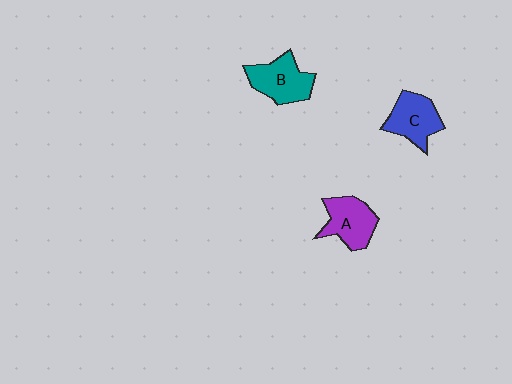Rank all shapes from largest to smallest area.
From largest to smallest: B (teal), A (purple), C (blue).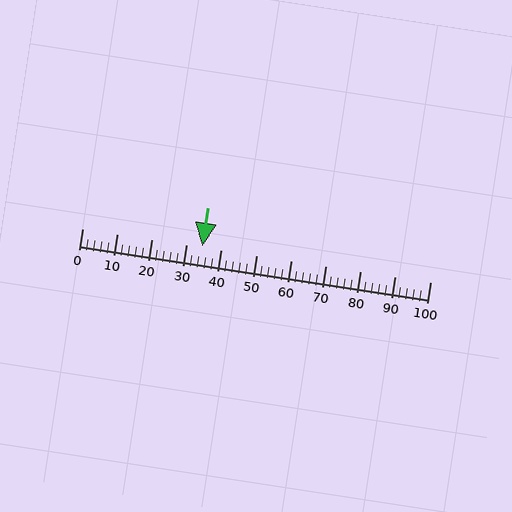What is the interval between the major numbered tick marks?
The major tick marks are spaced 10 units apart.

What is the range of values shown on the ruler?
The ruler shows values from 0 to 100.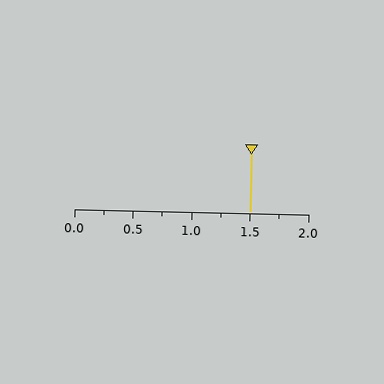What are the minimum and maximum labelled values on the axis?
The axis runs from 0.0 to 2.0.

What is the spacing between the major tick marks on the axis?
The major ticks are spaced 0.5 apart.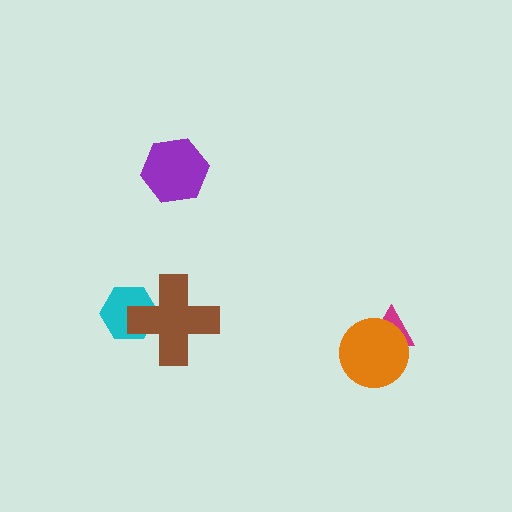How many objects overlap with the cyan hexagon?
1 object overlaps with the cyan hexagon.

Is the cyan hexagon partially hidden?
Yes, it is partially covered by another shape.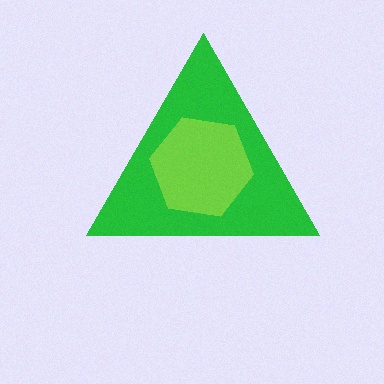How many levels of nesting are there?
2.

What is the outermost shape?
The green triangle.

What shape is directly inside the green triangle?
The lime hexagon.